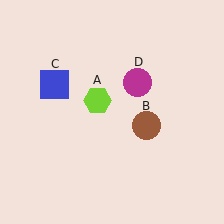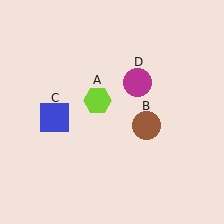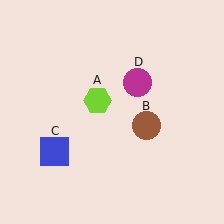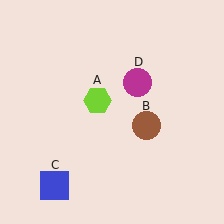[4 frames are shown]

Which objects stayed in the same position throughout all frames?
Lime hexagon (object A) and brown circle (object B) and magenta circle (object D) remained stationary.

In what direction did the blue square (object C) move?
The blue square (object C) moved down.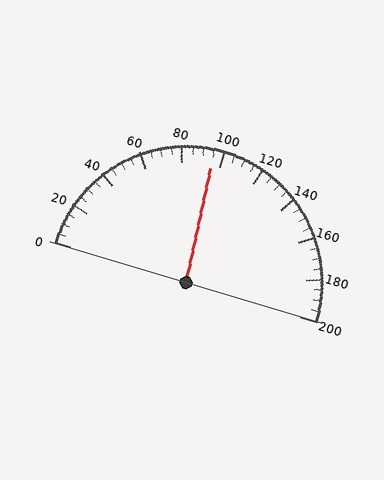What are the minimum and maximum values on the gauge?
The gauge ranges from 0 to 200.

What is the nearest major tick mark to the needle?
The nearest major tick mark is 100.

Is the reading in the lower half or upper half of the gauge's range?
The reading is in the lower half of the range (0 to 200).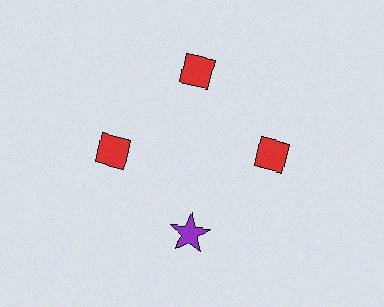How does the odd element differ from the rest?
It differs in both color (purple instead of red) and shape (star instead of diamond).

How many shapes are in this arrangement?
There are 4 shapes arranged in a ring pattern.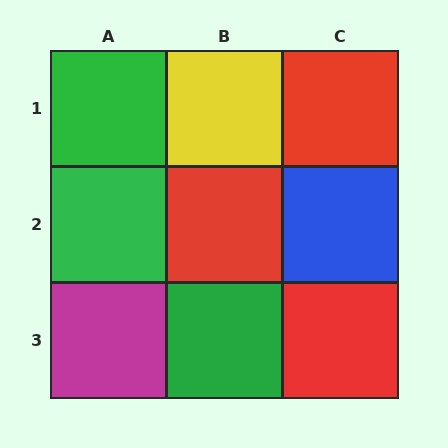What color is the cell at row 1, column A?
Green.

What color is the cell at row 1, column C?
Red.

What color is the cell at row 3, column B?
Green.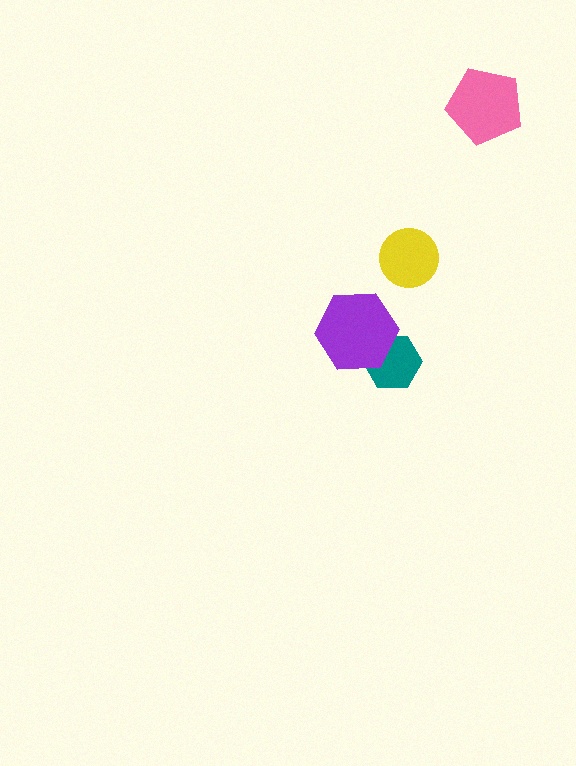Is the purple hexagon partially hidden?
No, no other shape covers it.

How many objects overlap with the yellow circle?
0 objects overlap with the yellow circle.